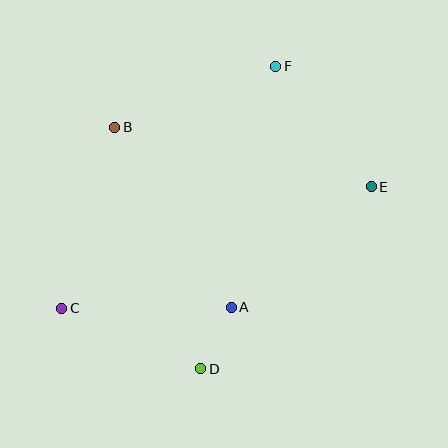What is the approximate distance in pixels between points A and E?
The distance between A and E is approximately 185 pixels.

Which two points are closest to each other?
Points A and D are closest to each other.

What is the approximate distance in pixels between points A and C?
The distance between A and C is approximately 170 pixels.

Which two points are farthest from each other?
Points C and E are farthest from each other.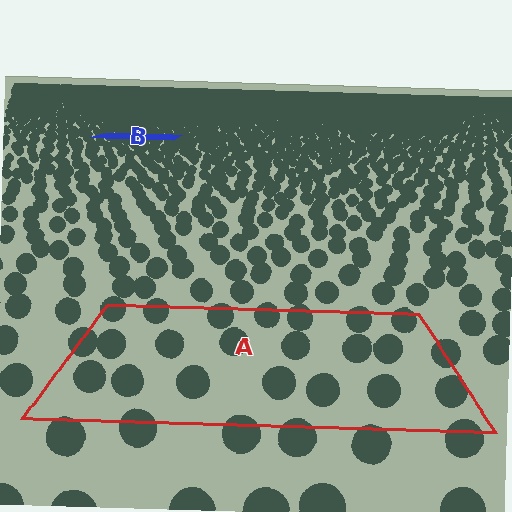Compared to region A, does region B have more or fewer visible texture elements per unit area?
Region B has more texture elements per unit area — they are packed more densely because it is farther away.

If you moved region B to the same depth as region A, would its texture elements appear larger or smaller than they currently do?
They would appear larger. At a closer depth, the same texture elements are projected at a bigger on-screen size.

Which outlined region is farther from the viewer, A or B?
Region B is farther from the viewer — the texture elements inside it appear smaller and more densely packed.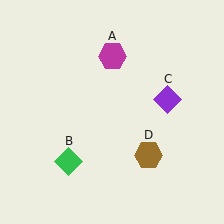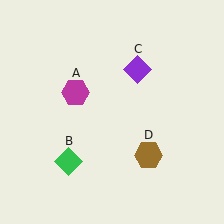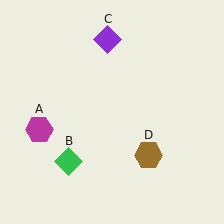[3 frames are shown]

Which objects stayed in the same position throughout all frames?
Green diamond (object B) and brown hexagon (object D) remained stationary.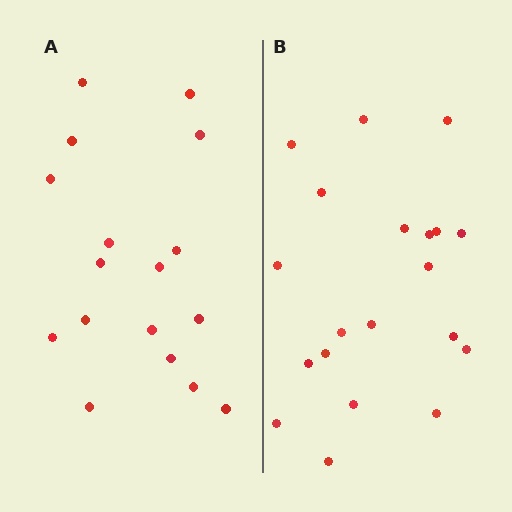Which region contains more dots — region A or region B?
Region B (the right region) has more dots.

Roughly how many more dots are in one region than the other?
Region B has just a few more — roughly 2 or 3 more dots than region A.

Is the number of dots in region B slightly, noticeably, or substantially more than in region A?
Region B has only slightly more — the two regions are fairly close. The ratio is roughly 1.2 to 1.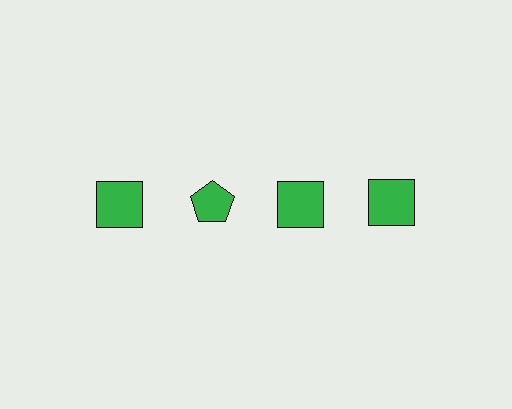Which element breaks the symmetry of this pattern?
The green pentagon in the top row, second from left column breaks the symmetry. All other shapes are green squares.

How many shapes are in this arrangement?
There are 4 shapes arranged in a grid pattern.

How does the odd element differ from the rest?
It has a different shape: pentagon instead of square.